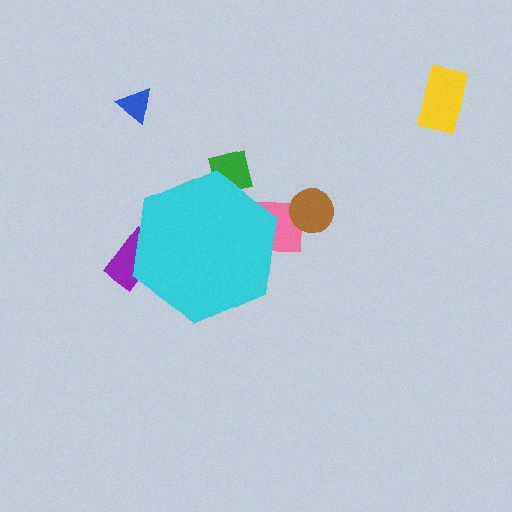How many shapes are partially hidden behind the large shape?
3 shapes are partially hidden.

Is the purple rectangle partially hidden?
Yes, the purple rectangle is partially hidden behind the cyan hexagon.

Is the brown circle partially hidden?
No, the brown circle is fully visible.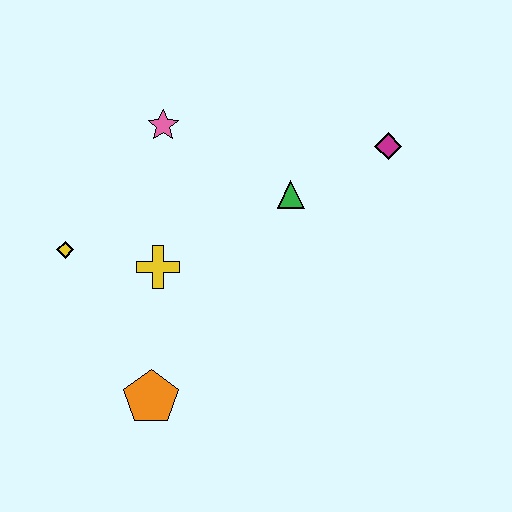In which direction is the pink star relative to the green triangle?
The pink star is to the left of the green triangle.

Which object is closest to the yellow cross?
The yellow diamond is closest to the yellow cross.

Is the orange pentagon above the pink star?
No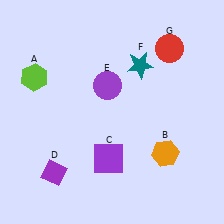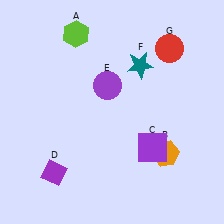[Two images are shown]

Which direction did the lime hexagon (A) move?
The lime hexagon (A) moved up.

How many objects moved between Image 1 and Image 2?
2 objects moved between the two images.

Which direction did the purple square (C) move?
The purple square (C) moved right.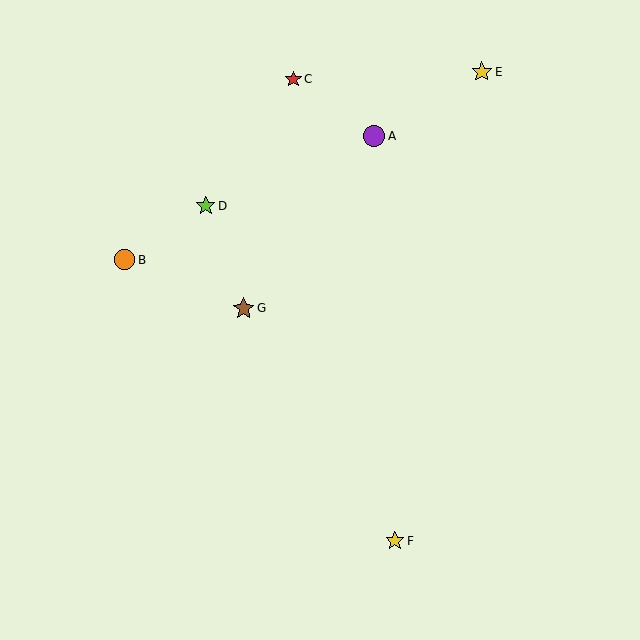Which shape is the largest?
The purple circle (labeled A) is the largest.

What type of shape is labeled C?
Shape C is a red star.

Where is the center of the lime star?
The center of the lime star is at (206, 206).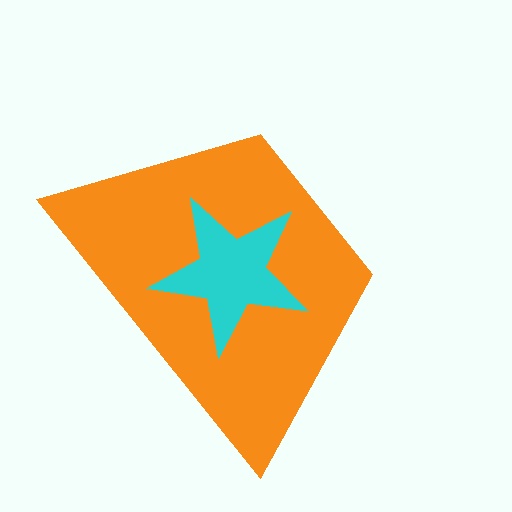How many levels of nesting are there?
2.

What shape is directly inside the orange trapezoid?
The cyan star.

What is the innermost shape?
The cyan star.